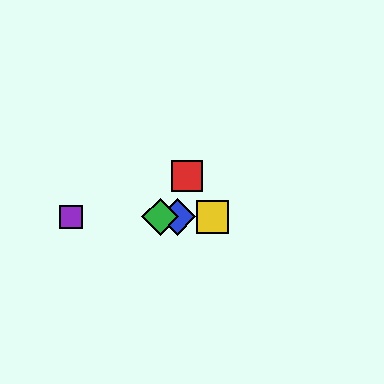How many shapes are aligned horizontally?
4 shapes (the blue diamond, the green diamond, the yellow square, the purple square) are aligned horizontally.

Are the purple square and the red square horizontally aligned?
No, the purple square is at y≈217 and the red square is at y≈176.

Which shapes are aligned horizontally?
The blue diamond, the green diamond, the yellow square, the purple square are aligned horizontally.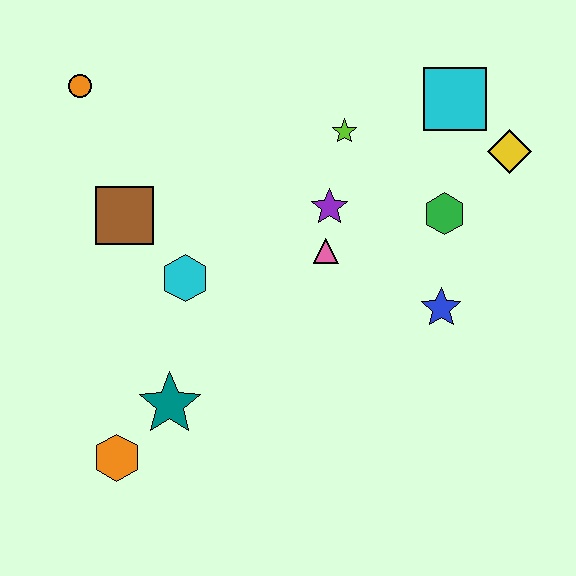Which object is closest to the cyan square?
The yellow diamond is closest to the cyan square.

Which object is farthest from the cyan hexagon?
The yellow diamond is farthest from the cyan hexagon.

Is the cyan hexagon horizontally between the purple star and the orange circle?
Yes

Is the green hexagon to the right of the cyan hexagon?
Yes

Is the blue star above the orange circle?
No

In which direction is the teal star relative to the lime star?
The teal star is below the lime star.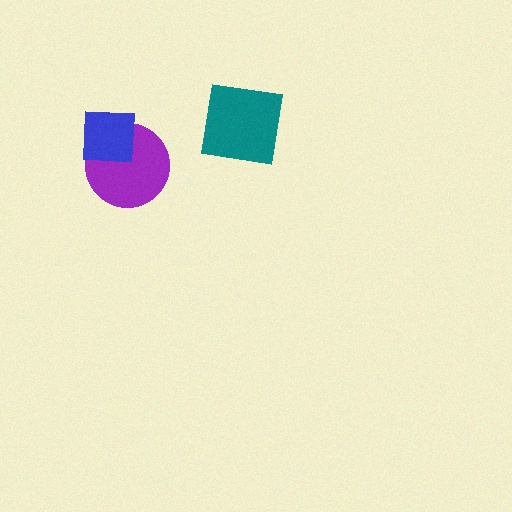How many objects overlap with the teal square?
0 objects overlap with the teal square.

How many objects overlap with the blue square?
1 object overlaps with the blue square.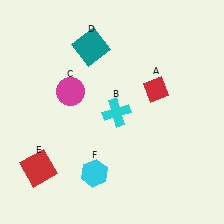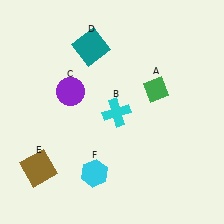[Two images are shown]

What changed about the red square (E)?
In Image 1, E is red. In Image 2, it changed to brown.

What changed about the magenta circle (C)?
In Image 1, C is magenta. In Image 2, it changed to purple.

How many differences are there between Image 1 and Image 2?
There are 3 differences between the two images.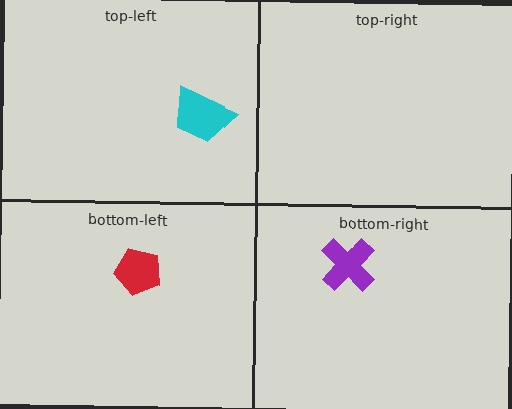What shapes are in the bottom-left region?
The red pentagon.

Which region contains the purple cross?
The bottom-right region.